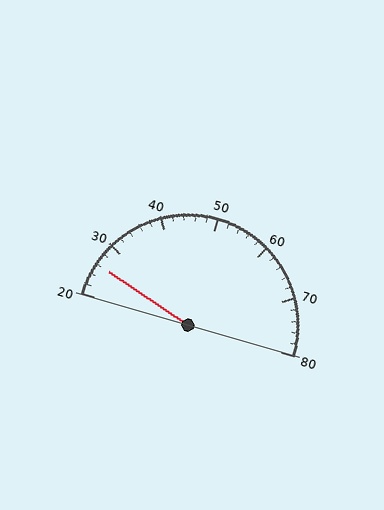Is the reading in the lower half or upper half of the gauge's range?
The reading is in the lower half of the range (20 to 80).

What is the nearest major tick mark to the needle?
The nearest major tick mark is 30.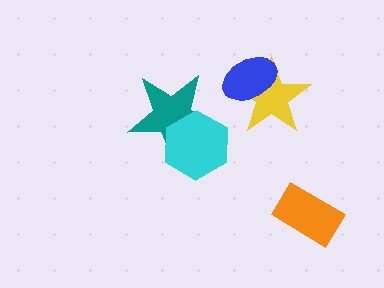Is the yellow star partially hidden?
Yes, it is partially covered by another shape.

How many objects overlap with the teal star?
1 object overlaps with the teal star.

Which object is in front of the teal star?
The cyan hexagon is in front of the teal star.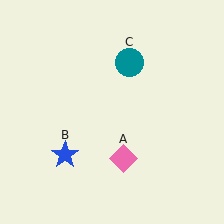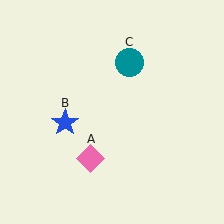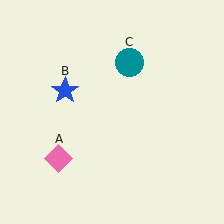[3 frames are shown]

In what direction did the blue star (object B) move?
The blue star (object B) moved up.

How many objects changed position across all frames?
2 objects changed position: pink diamond (object A), blue star (object B).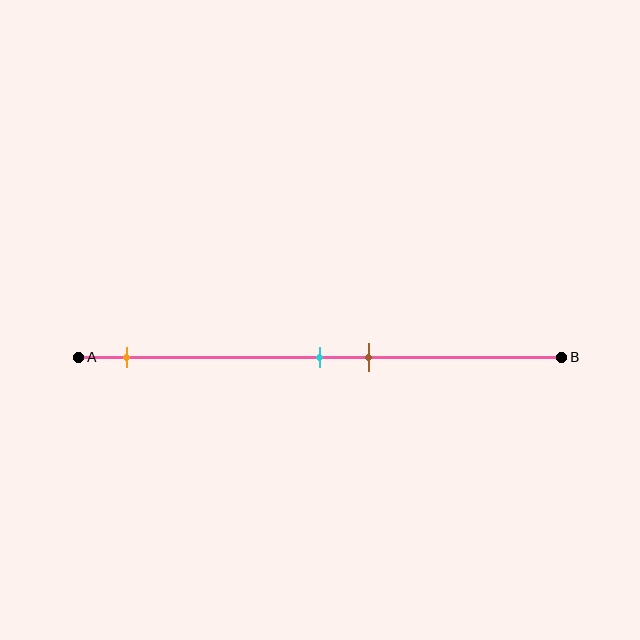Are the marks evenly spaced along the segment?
No, the marks are not evenly spaced.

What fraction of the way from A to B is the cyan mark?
The cyan mark is approximately 50% (0.5) of the way from A to B.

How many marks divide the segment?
There are 3 marks dividing the segment.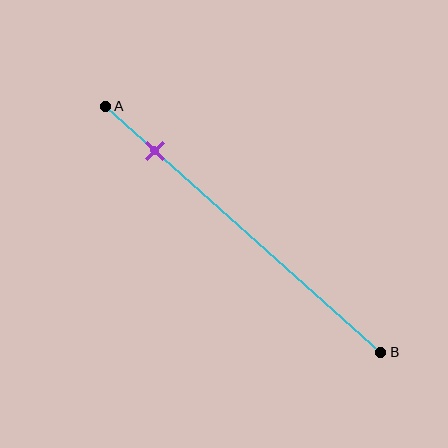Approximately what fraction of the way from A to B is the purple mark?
The purple mark is approximately 20% of the way from A to B.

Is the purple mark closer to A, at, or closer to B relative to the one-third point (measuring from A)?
The purple mark is closer to point A than the one-third point of segment AB.